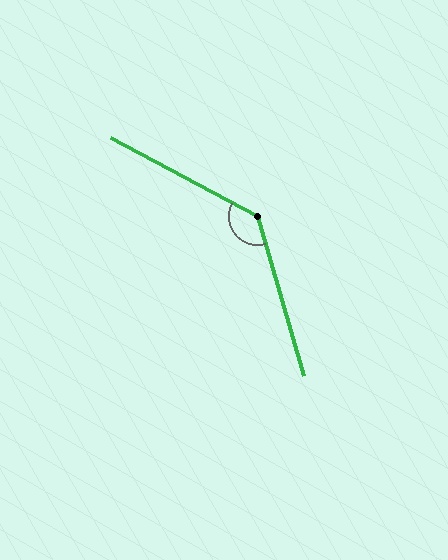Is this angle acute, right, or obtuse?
It is obtuse.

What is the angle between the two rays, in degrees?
Approximately 134 degrees.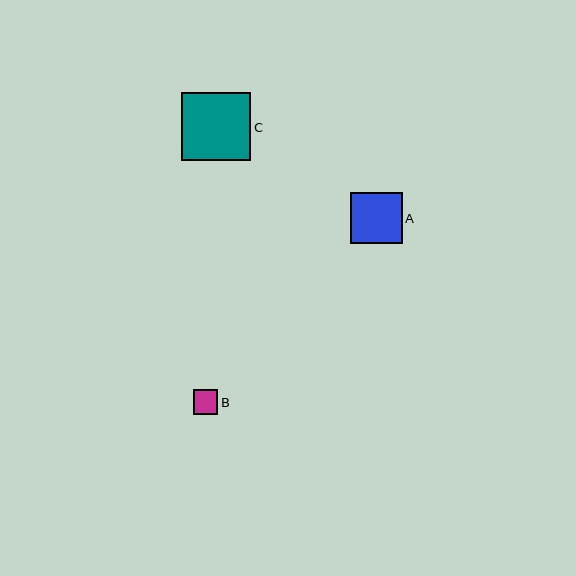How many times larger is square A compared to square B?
Square A is approximately 2.1 times the size of square B.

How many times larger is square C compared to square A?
Square C is approximately 1.3 times the size of square A.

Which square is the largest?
Square C is the largest with a size of approximately 69 pixels.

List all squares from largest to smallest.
From largest to smallest: C, A, B.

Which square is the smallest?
Square B is the smallest with a size of approximately 24 pixels.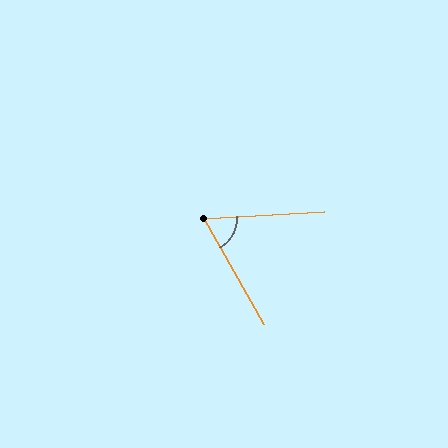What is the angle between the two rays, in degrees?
Approximately 64 degrees.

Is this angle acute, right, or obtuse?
It is acute.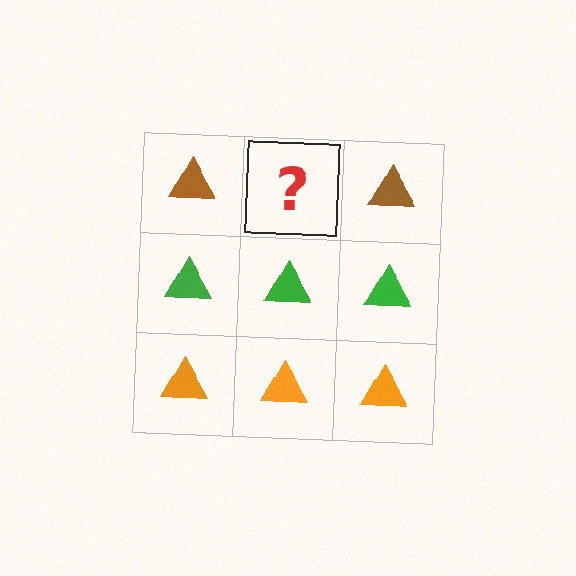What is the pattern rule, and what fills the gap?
The rule is that each row has a consistent color. The gap should be filled with a brown triangle.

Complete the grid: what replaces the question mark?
The question mark should be replaced with a brown triangle.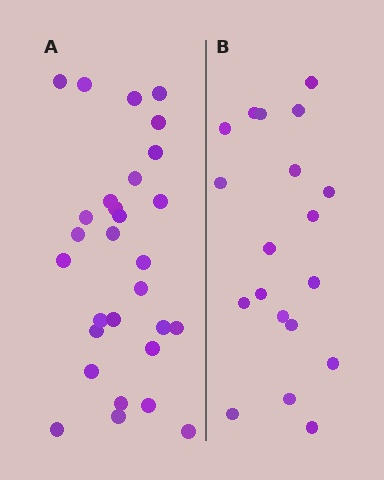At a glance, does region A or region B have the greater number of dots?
Region A (the left region) has more dots.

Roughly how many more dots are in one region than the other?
Region A has roughly 10 or so more dots than region B.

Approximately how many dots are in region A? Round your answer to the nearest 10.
About 30 dots. (The exact count is 29, which rounds to 30.)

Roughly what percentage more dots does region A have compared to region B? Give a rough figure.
About 55% more.